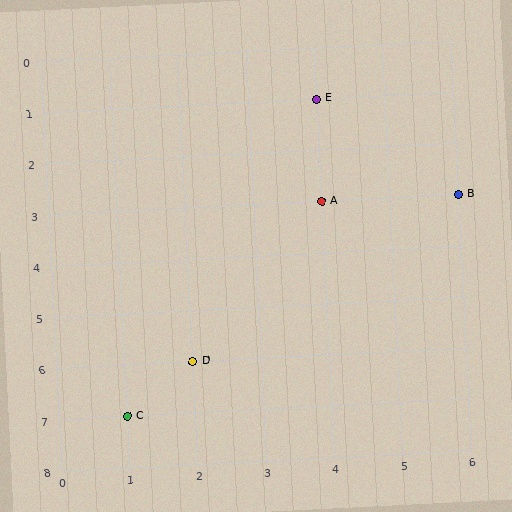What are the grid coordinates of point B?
Point B is at grid coordinates (6, 3).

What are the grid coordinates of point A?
Point A is at grid coordinates (4, 3).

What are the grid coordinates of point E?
Point E is at grid coordinates (4, 1).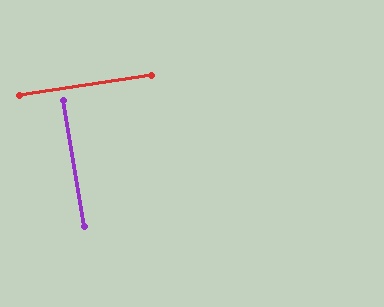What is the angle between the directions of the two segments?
Approximately 89 degrees.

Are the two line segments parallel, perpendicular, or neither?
Perpendicular — they meet at approximately 89°.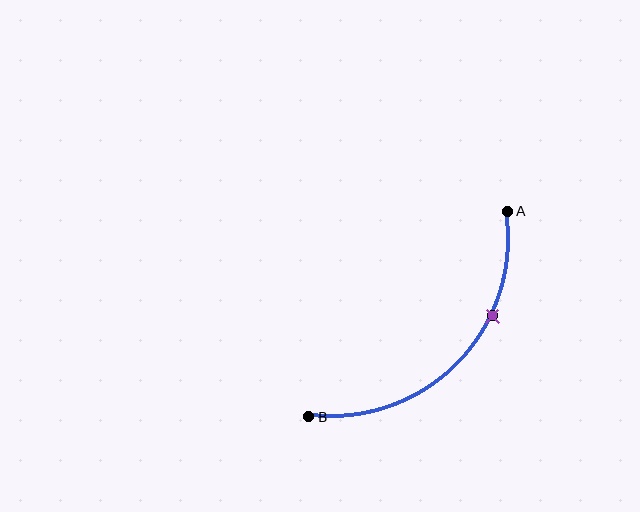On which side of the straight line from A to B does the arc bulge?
The arc bulges below and to the right of the straight line connecting A and B.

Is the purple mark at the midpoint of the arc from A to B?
No. The purple mark lies on the arc but is closer to endpoint A. The arc midpoint would be at the point on the curve equidistant along the arc from both A and B.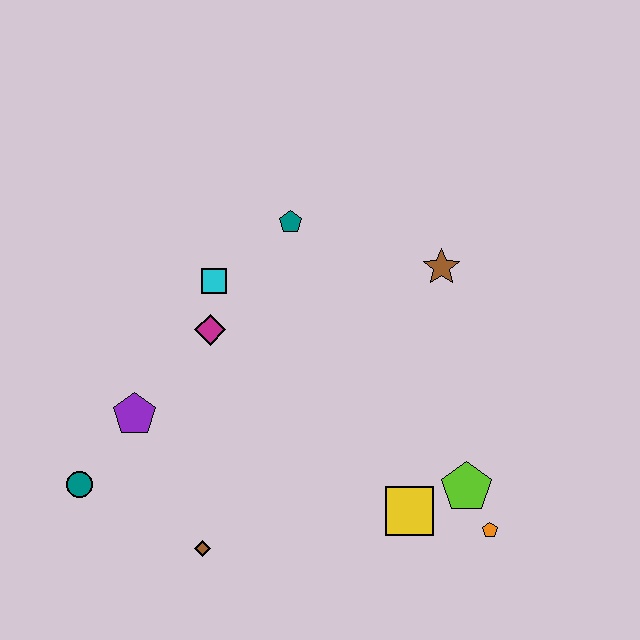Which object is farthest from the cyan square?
The orange pentagon is farthest from the cyan square.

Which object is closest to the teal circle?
The purple pentagon is closest to the teal circle.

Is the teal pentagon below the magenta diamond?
No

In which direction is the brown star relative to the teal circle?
The brown star is to the right of the teal circle.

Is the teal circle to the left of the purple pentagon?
Yes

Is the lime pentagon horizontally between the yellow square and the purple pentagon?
No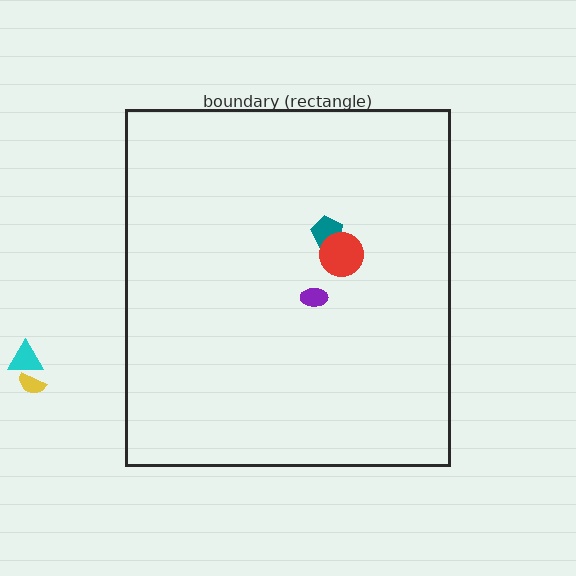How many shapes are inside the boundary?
3 inside, 2 outside.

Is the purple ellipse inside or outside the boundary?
Inside.